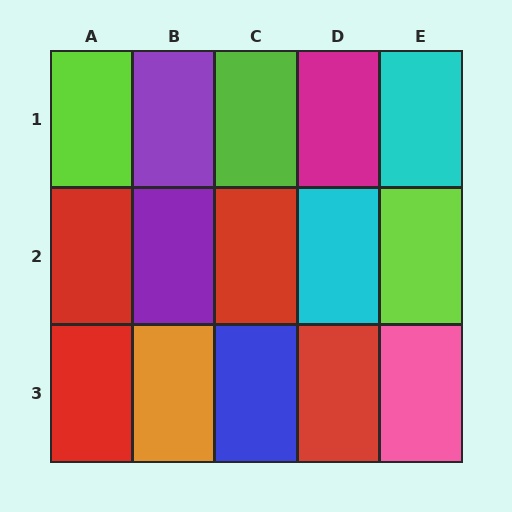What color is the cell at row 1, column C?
Lime.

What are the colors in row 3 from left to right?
Red, orange, blue, red, pink.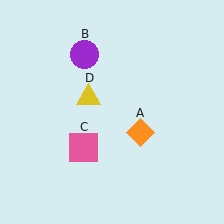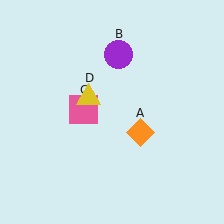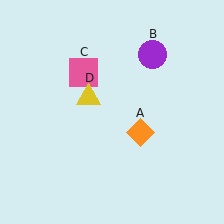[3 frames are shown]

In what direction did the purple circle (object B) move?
The purple circle (object B) moved right.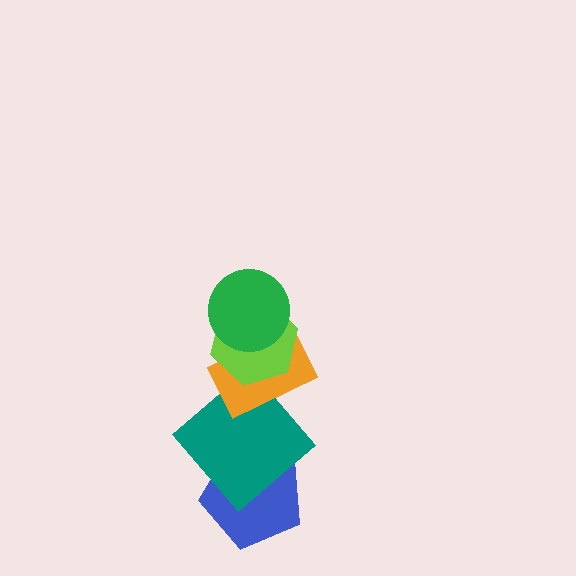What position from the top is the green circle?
The green circle is 1st from the top.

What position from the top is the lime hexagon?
The lime hexagon is 2nd from the top.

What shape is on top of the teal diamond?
The orange rectangle is on top of the teal diamond.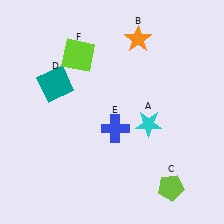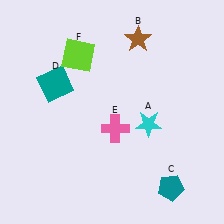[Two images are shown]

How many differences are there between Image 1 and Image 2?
There are 3 differences between the two images.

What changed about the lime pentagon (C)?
In Image 1, C is lime. In Image 2, it changed to teal.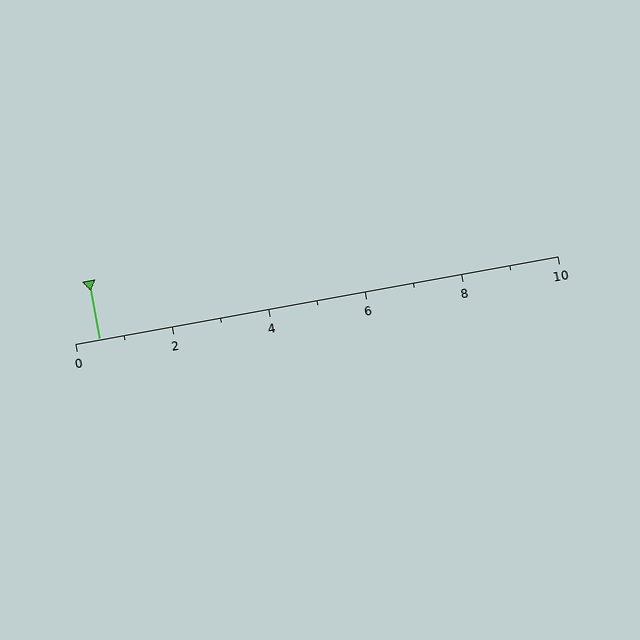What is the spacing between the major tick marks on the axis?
The major ticks are spaced 2 apart.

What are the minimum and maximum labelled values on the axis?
The axis runs from 0 to 10.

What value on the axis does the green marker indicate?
The marker indicates approximately 0.5.